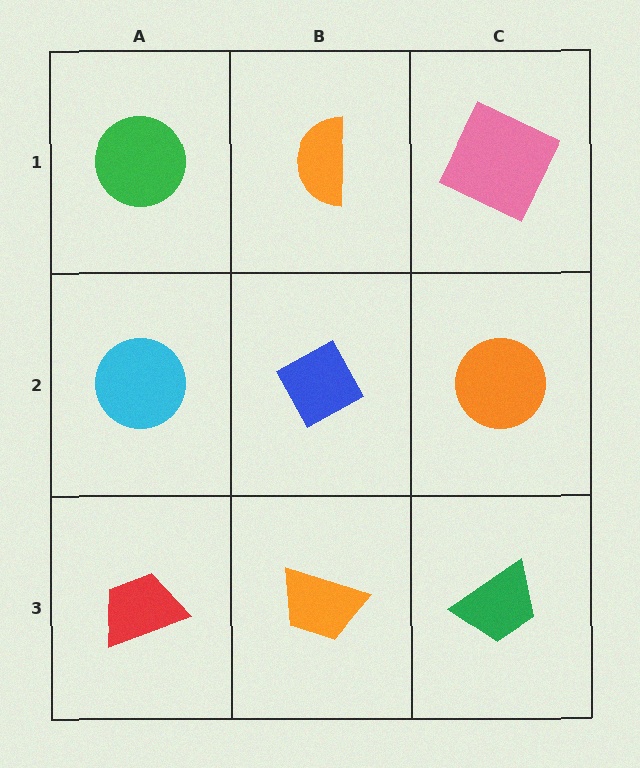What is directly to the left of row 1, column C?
An orange semicircle.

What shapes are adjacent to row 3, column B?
A blue diamond (row 2, column B), a red trapezoid (row 3, column A), a green trapezoid (row 3, column C).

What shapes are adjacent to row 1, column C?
An orange circle (row 2, column C), an orange semicircle (row 1, column B).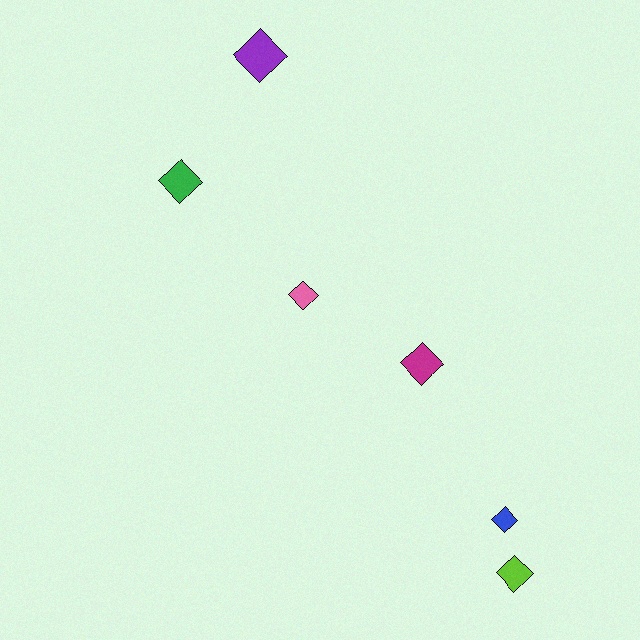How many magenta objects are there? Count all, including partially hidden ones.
There is 1 magenta object.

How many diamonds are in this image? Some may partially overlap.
There are 6 diamonds.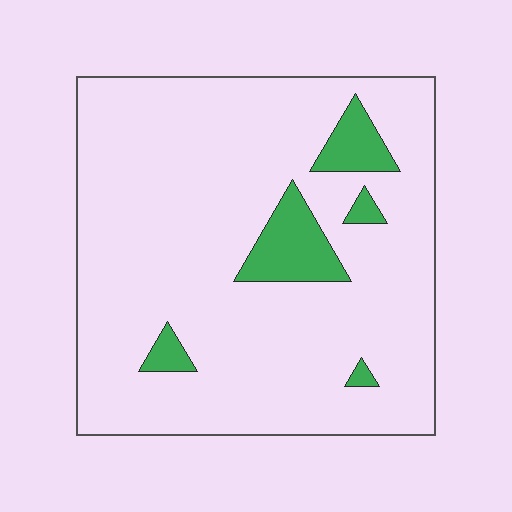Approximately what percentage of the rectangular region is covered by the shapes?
Approximately 10%.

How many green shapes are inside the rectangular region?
5.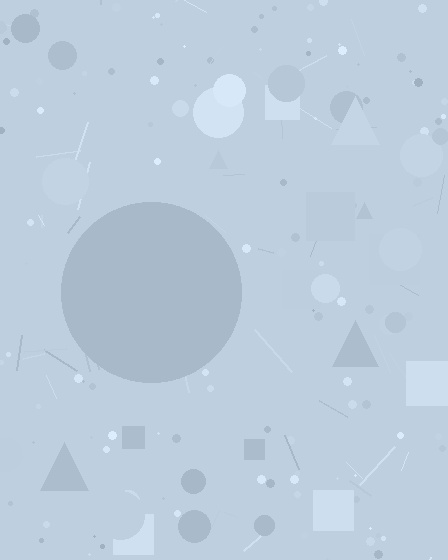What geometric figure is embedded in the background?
A circle is embedded in the background.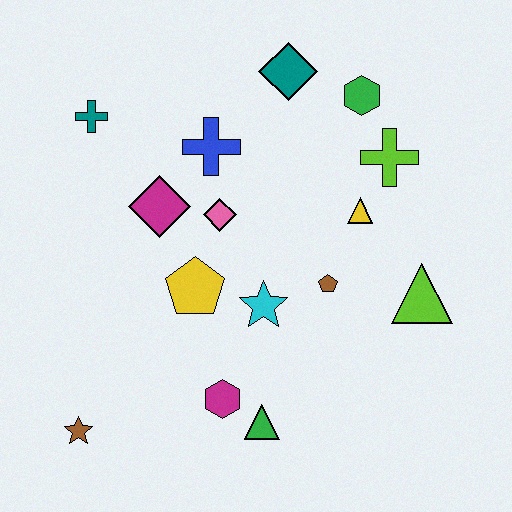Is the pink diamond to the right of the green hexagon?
No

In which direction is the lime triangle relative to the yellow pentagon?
The lime triangle is to the right of the yellow pentagon.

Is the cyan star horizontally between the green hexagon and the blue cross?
Yes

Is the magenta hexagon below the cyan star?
Yes